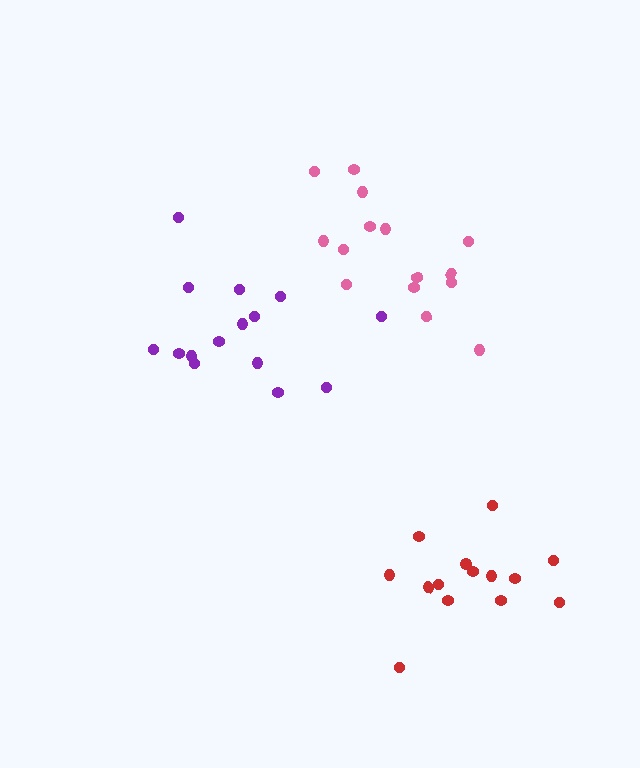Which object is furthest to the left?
The purple cluster is leftmost.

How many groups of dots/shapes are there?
There are 3 groups.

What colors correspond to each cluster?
The clusters are colored: purple, pink, red.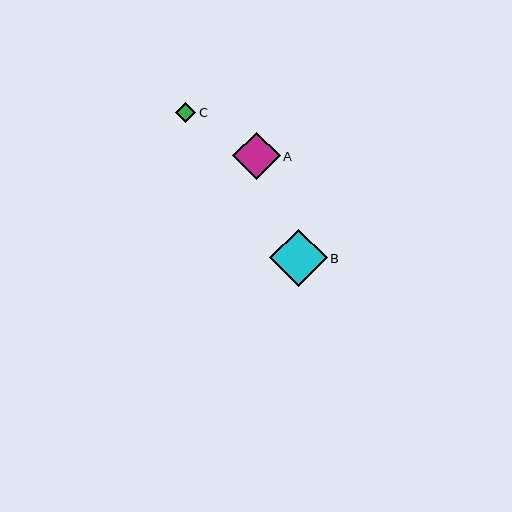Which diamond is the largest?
Diamond B is the largest with a size of approximately 57 pixels.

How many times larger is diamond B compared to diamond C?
Diamond B is approximately 2.9 times the size of diamond C.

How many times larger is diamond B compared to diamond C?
Diamond B is approximately 2.9 times the size of diamond C.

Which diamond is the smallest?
Diamond C is the smallest with a size of approximately 20 pixels.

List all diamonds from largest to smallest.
From largest to smallest: B, A, C.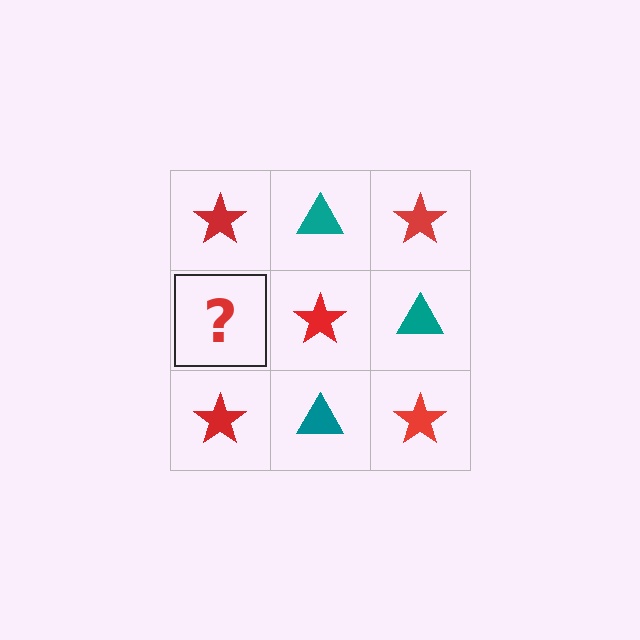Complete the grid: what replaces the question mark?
The question mark should be replaced with a teal triangle.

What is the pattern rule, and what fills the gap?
The rule is that it alternates red star and teal triangle in a checkerboard pattern. The gap should be filled with a teal triangle.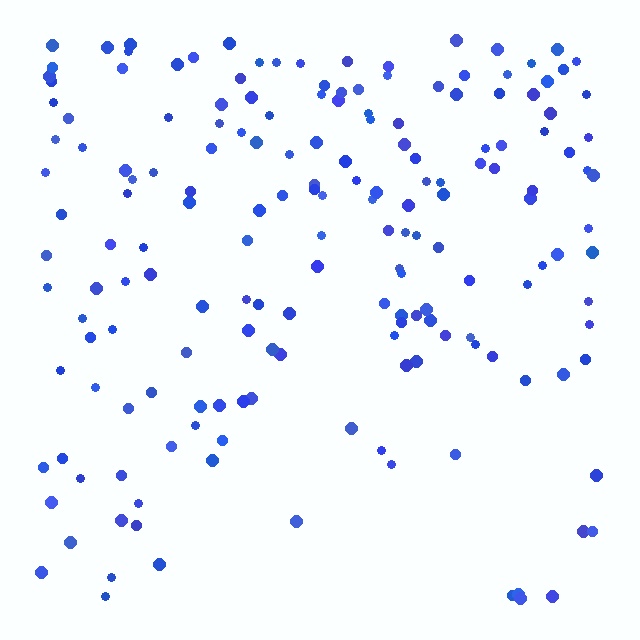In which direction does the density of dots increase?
From bottom to top, with the top side densest.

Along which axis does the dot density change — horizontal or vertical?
Vertical.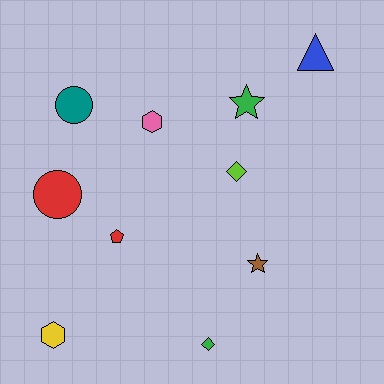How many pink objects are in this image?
There is 1 pink object.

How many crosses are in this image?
There are no crosses.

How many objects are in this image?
There are 10 objects.